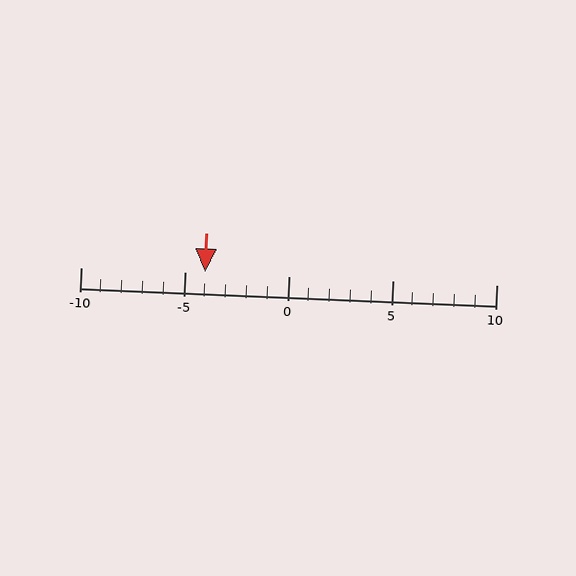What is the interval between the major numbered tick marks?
The major tick marks are spaced 5 units apart.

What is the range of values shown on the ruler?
The ruler shows values from -10 to 10.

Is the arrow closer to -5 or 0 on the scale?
The arrow is closer to -5.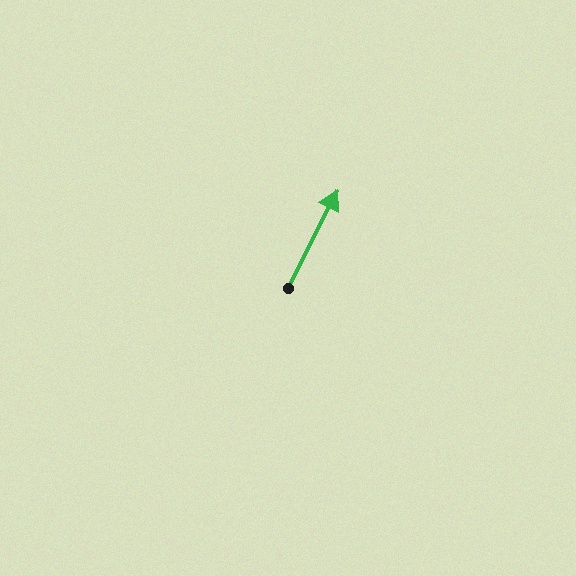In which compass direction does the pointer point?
Northeast.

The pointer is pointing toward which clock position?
Roughly 1 o'clock.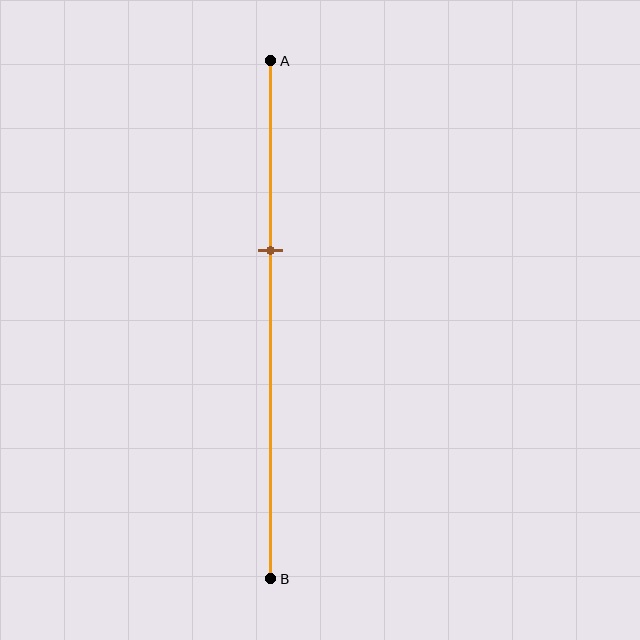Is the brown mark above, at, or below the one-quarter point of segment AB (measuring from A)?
The brown mark is below the one-quarter point of segment AB.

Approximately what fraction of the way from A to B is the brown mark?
The brown mark is approximately 35% of the way from A to B.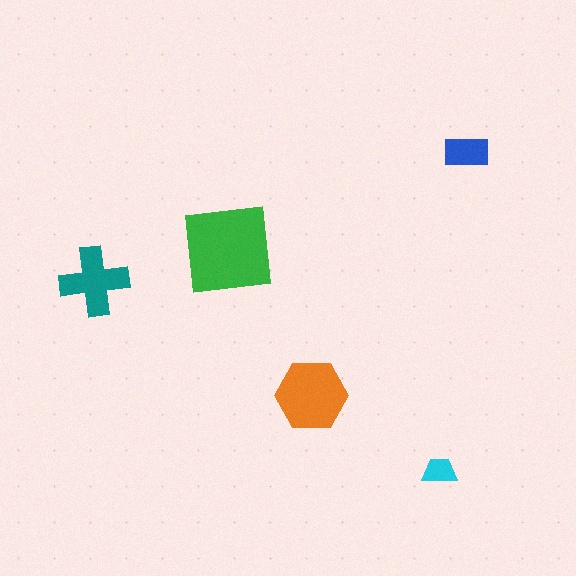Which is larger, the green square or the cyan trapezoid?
The green square.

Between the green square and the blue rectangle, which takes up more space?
The green square.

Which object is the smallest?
The cyan trapezoid.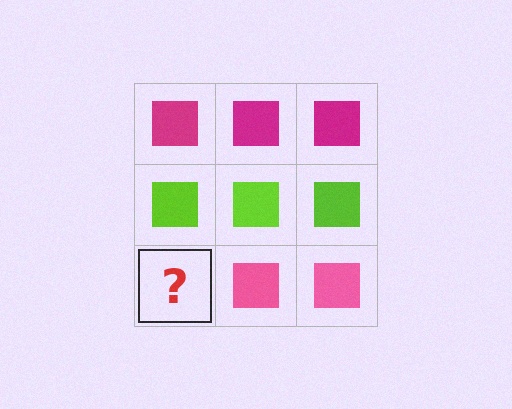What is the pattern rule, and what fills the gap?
The rule is that each row has a consistent color. The gap should be filled with a pink square.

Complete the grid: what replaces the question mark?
The question mark should be replaced with a pink square.